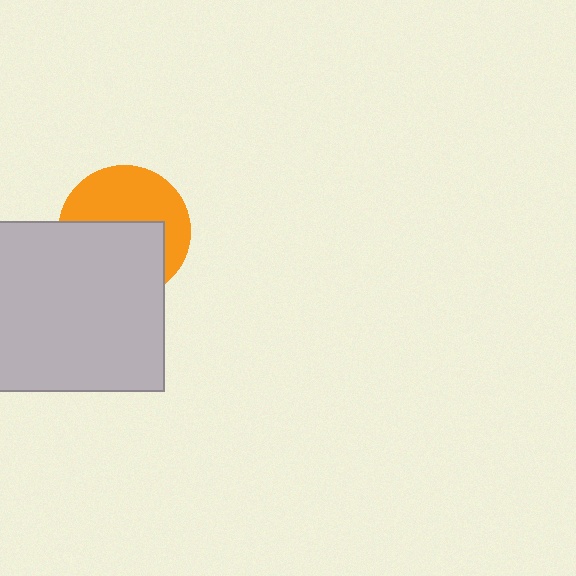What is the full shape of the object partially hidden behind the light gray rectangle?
The partially hidden object is an orange circle.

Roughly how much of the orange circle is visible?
About half of it is visible (roughly 49%).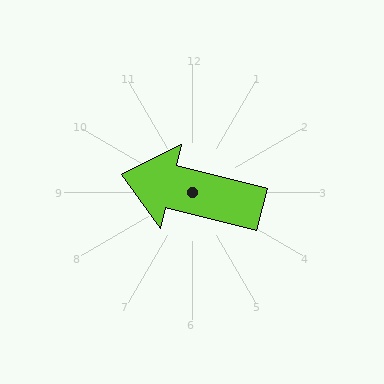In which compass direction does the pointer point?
West.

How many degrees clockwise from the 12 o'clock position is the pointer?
Approximately 284 degrees.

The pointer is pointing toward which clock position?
Roughly 9 o'clock.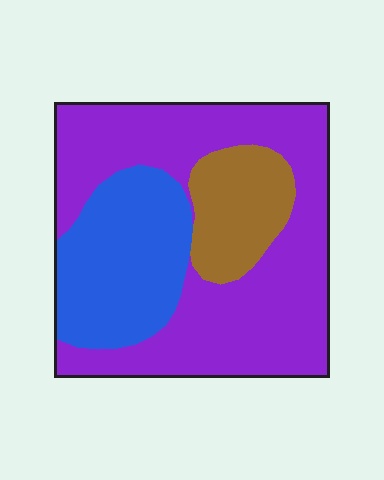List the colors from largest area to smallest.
From largest to smallest: purple, blue, brown.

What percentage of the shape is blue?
Blue takes up about one quarter (1/4) of the shape.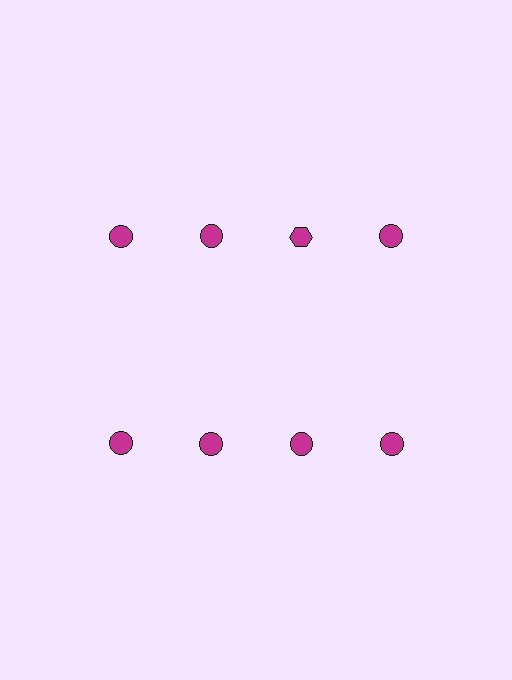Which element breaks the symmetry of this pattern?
The magenta hexagon in the top row, center column breaks the symmetry. All other shapes are magenta circles.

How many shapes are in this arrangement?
There are 8 shapes arranged in a grid pattern.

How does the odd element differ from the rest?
It has a different shape: hexagon instead of circle.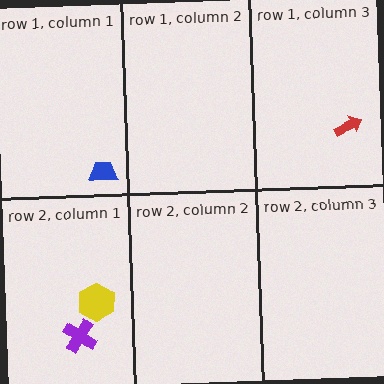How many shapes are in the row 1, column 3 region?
1.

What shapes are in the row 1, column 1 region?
The blue trapezoid.